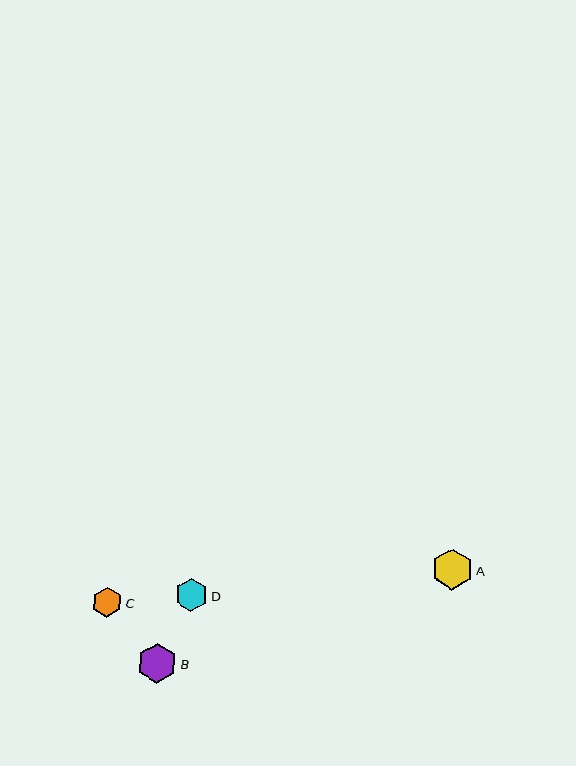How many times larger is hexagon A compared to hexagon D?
Hexagon A is approximately 1.2 times the size of hexagon D.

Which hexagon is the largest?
Hexagon A is the largest with a size of approximately 41 pixels.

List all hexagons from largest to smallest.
From largest to smallest: A, B, D, C.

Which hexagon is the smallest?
Hexagon C is the smallest with a size of approximately 30 pixels.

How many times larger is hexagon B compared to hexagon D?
Hexagon B is approximately 1.2 times the size of hexagon D.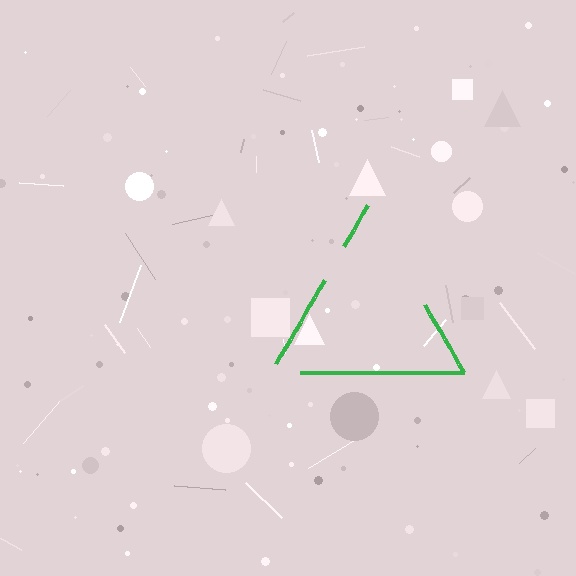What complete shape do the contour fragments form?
The contour fragments form a triangle.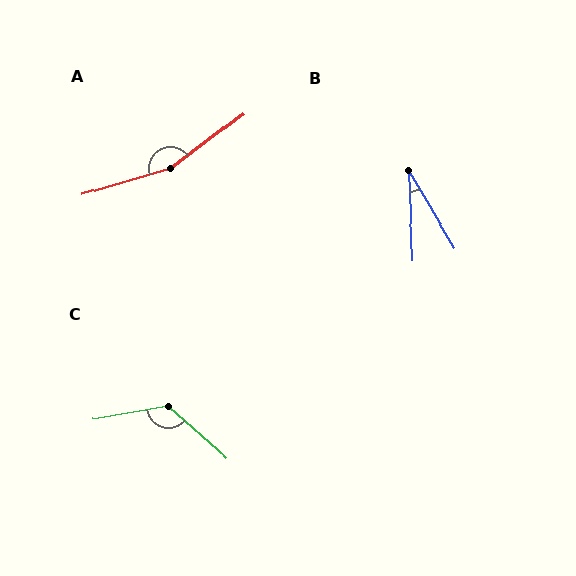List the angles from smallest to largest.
B (28°), C (128°), A (160°).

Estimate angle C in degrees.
Approximately 128 degrees.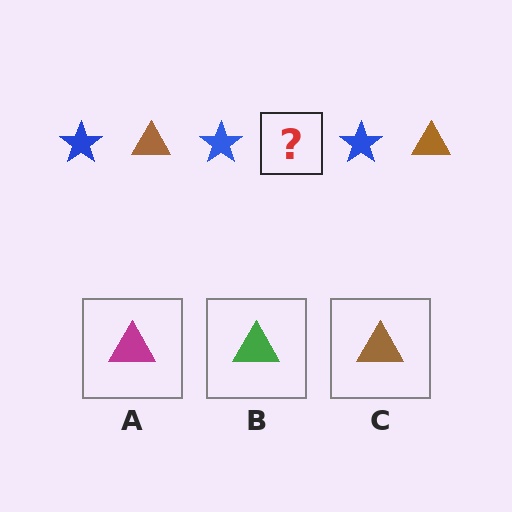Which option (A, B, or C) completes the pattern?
C.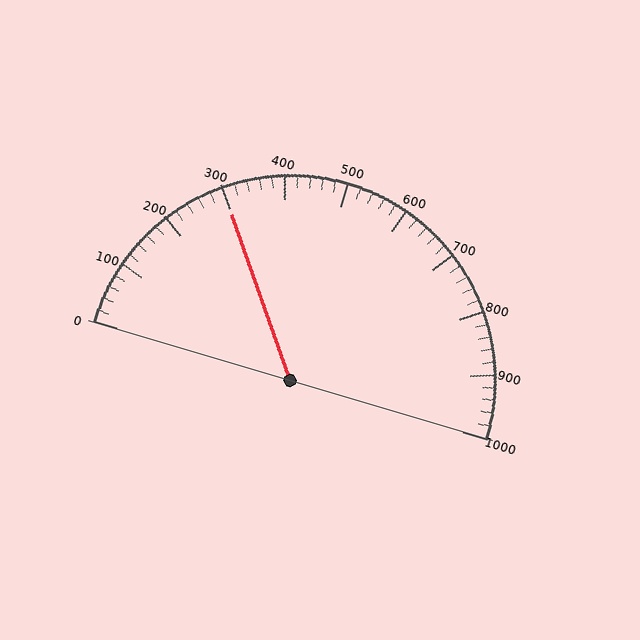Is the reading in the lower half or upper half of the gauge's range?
The reading is in the lower half of the range (0 to 1000).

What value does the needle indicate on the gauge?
The needle indicates approximately 300.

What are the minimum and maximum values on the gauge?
The gauge ranges from 0 to 1000.